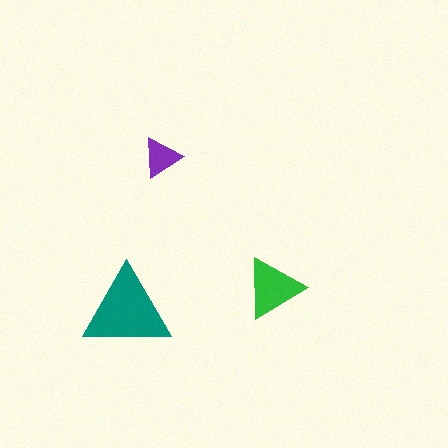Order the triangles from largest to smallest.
the teal one, the green one, the purple one.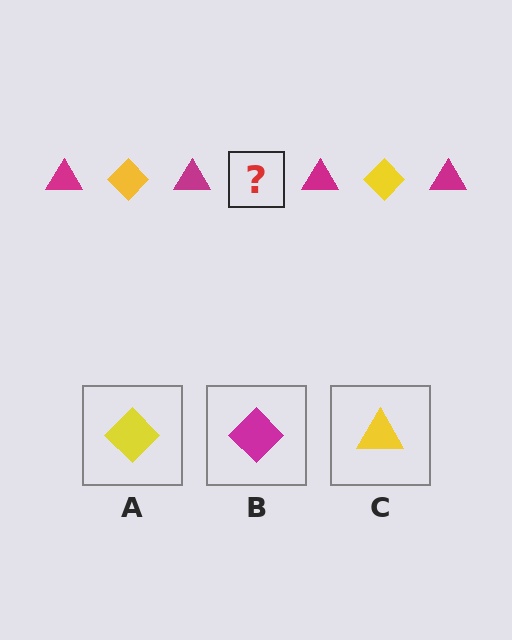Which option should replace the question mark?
Option A.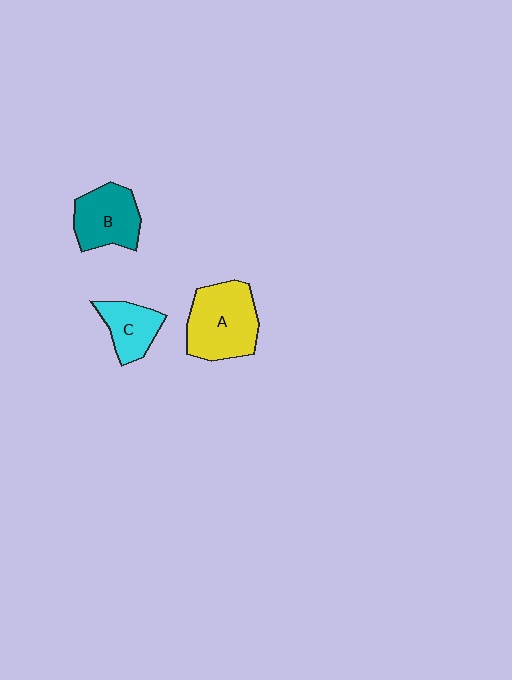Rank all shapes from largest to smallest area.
From largest to smallest: A (yellow), B (teal), C (cyan).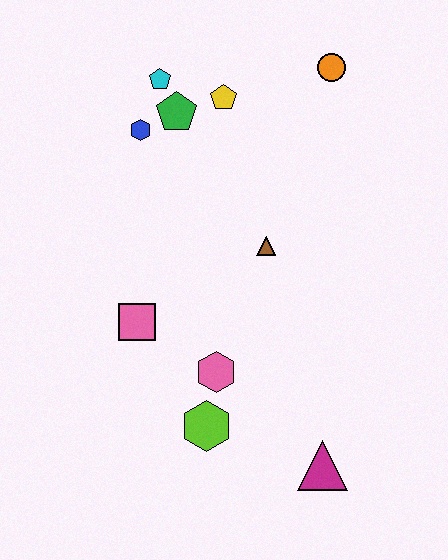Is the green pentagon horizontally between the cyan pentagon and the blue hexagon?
No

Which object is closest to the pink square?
The pink hexagon is closest to the pink square.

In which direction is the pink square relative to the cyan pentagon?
The pink square is below the cyan pentagon.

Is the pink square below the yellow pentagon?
Yes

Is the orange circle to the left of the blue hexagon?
No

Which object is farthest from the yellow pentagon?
The magenta triangle is farthest from the yellow pentagon.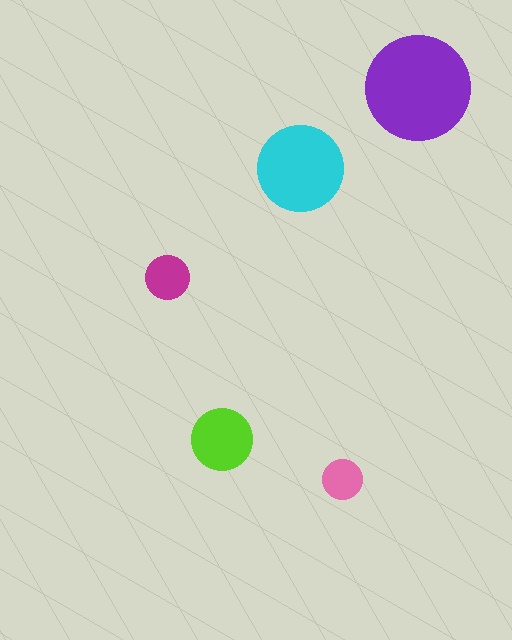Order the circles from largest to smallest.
the purple one, the cyan one, the lime one, the magenta one, the pink one.